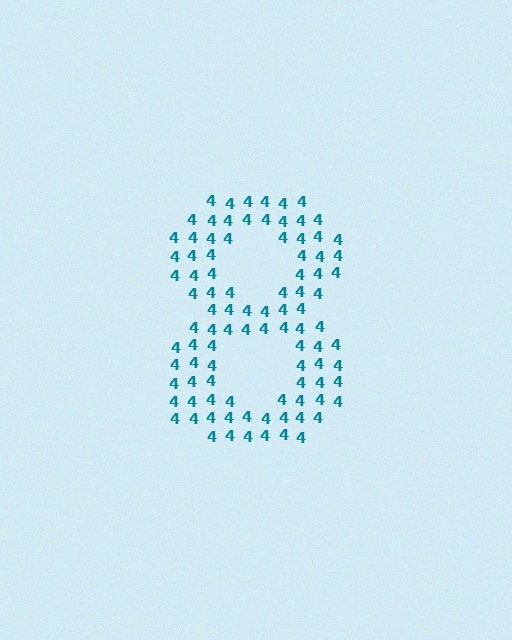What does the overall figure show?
The overall figure shows the digit 8.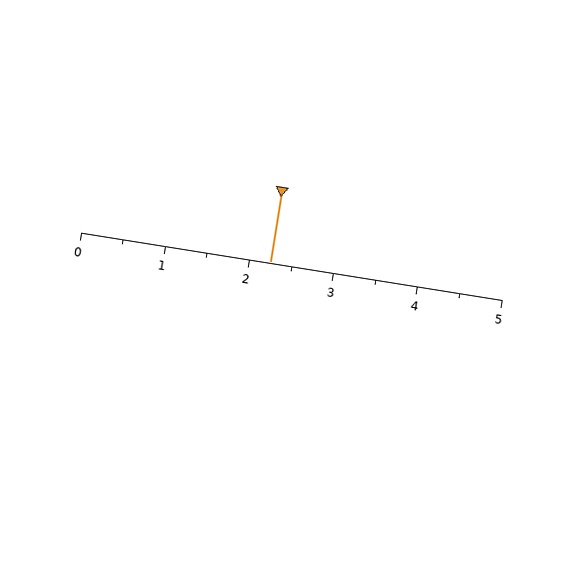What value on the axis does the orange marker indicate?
The marker indicates approximately 2.2.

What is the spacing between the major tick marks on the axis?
The major ticks are spaced 1 apart.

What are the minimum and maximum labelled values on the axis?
The axis runs from 0 to 5.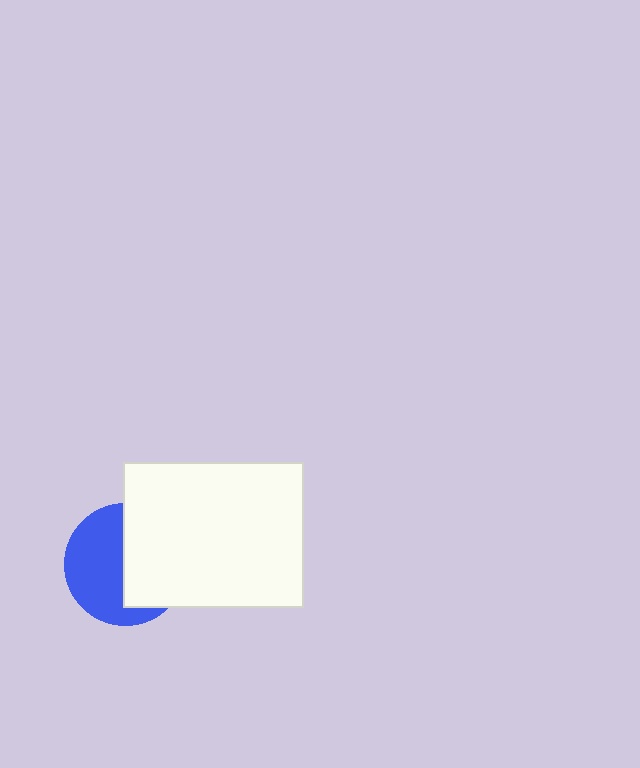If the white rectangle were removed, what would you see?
You would see the complete blue circle.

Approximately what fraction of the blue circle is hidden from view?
Roughly 47% of the blue circle is hidden behind the white rectangle.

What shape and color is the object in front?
The object in front is a white rectangle.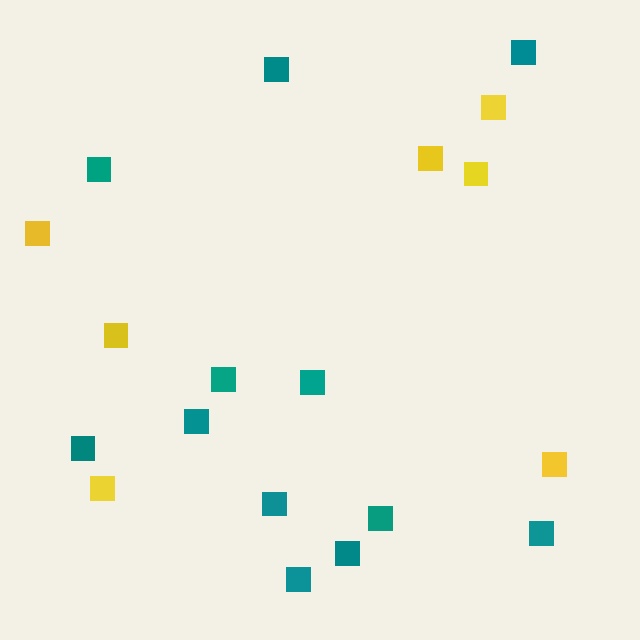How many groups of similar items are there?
There are 2 groups: one group of teal squares (12) and one group of yellow squares (7).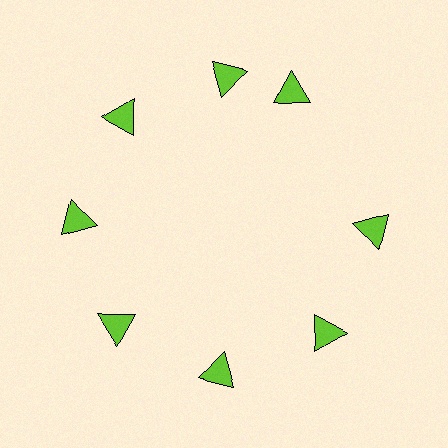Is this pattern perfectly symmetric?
No. The 8 lime triangles are arranged in a ring, but one element near the 2 o'clock position is rotated out of alignment along the ring, breaking the 8-fold rotational symmetry.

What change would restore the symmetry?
The symmetry would be restored by rotating it back into even spacing with its neighbors so that all 8 triangles sit at equal angles and equal distance from the center.